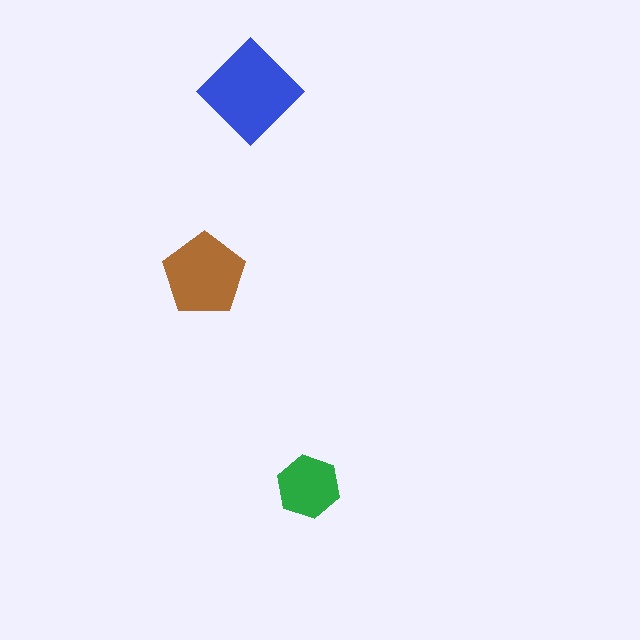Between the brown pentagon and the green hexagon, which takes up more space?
The brown pentagon.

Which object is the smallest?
The green hexagon.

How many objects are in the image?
There are 3 objects in the image.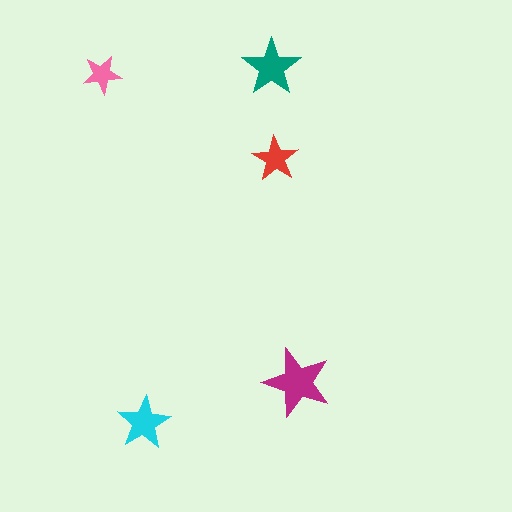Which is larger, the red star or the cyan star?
The cyan one.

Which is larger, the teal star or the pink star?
The teal one.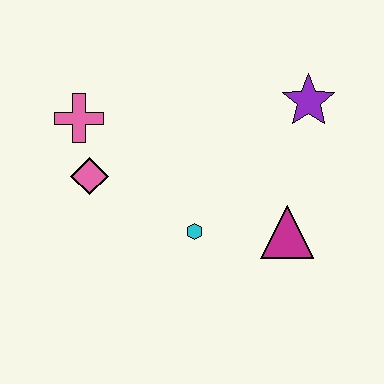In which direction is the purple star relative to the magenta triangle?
The purple star is above the magenta triangle.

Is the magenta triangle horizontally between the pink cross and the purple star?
Yes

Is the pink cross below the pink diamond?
No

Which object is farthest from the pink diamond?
The purple star is farthest from the pink diamond.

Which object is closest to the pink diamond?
The pink cross is closest to the pink diamond.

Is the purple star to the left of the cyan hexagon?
No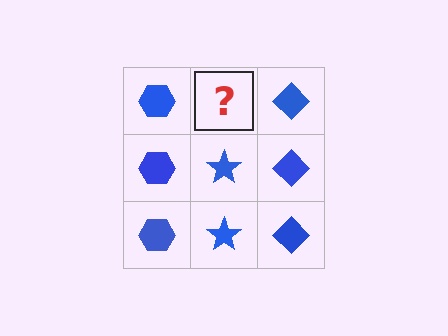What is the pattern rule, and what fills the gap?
The rule is that each column has a consistent shape. The gap should be filled with a blue star.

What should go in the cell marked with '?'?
The missing cell should contain a blue star.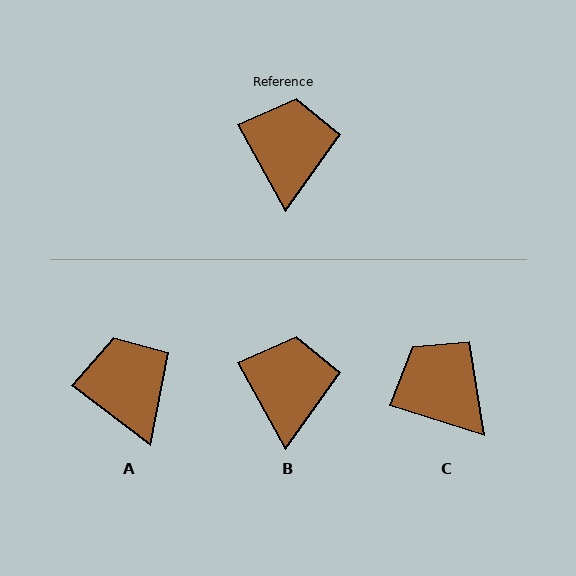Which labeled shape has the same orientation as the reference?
B.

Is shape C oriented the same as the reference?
No, it is off by about 44 degrees.